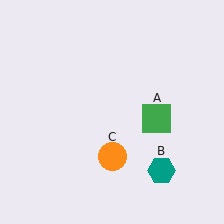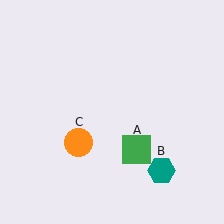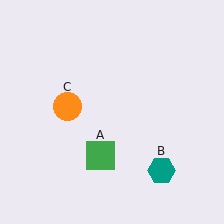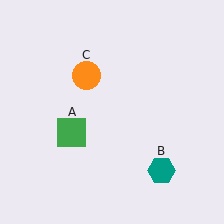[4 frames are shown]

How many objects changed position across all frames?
2 objects changed position: green square (object A), orange circle (object C).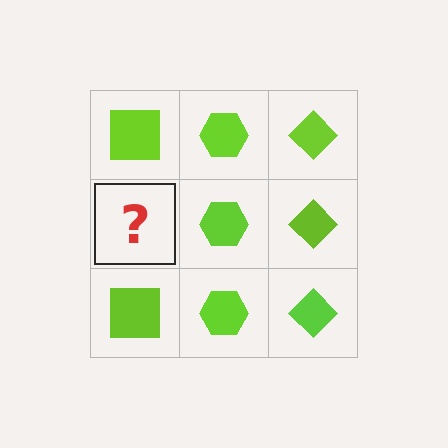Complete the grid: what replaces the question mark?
The question mark should be replaced with a lime square.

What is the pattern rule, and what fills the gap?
The rule is that each column has a consistent shape. The gap should be filled with a lime square.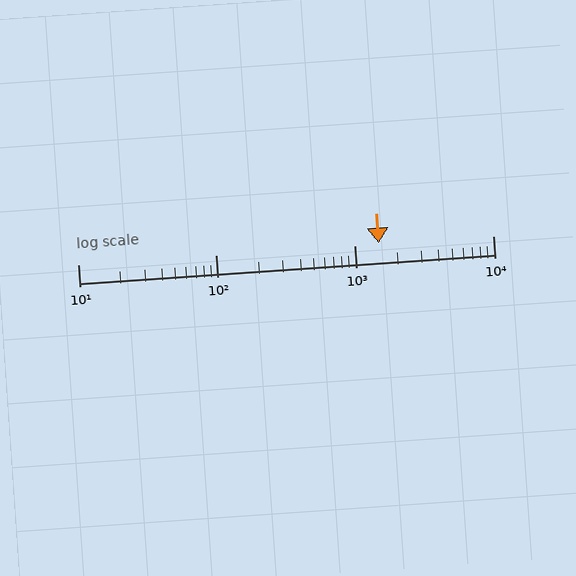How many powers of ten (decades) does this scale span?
The scale spans 3 decades, from 10 to 10000.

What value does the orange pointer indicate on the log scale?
The pointer indicates approximately 1500.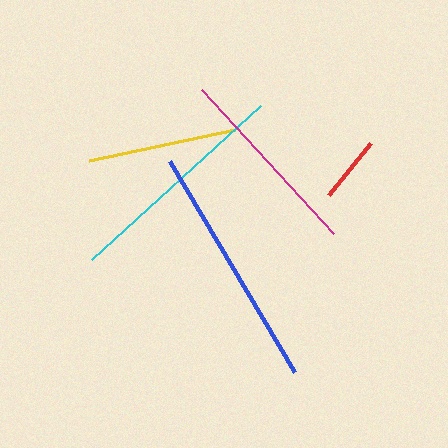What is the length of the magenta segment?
The magenta segment is approximately 195 pixels long.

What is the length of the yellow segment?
The yellow segment is approximately 149 pixels long.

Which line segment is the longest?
The blue line is the longest at approximately 244 pixels.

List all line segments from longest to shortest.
From longest to shortest: blue, cyan, magenta, yellow, red.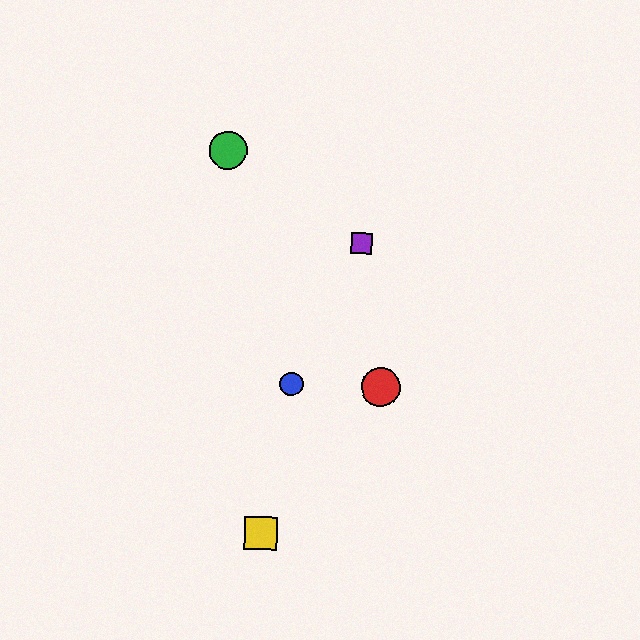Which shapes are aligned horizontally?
The red circle, the blue circle are aligned horizontally.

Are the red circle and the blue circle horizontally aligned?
Yes, both are at y≈387.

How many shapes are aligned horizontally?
2 shapes (the red circle, the blue circle) are aligned horizontally.